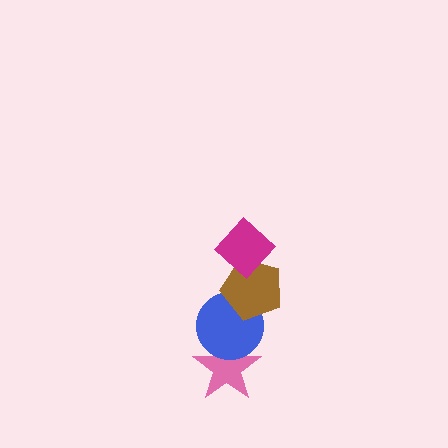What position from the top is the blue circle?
The blue circle is 3rd from the top.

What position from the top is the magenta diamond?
The magenta diamond is 1st from the top.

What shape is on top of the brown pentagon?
The magenta diamond is on top of the brown pentagon.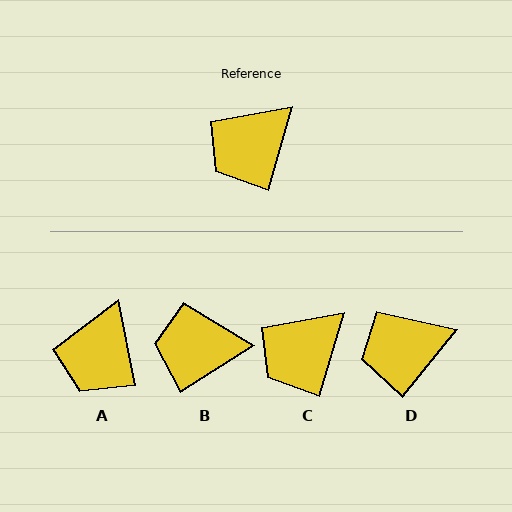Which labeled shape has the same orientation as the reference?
C.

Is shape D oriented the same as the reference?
No, it is off by about 23 degrees.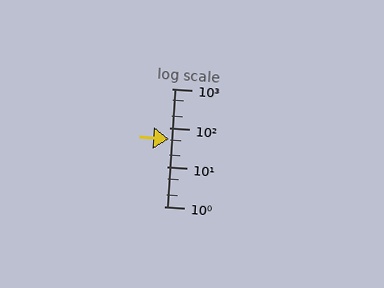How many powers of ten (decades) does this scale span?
The scale spans 3 decades, from 1 to 1000.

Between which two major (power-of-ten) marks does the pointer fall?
The pointer is between 10 and 100.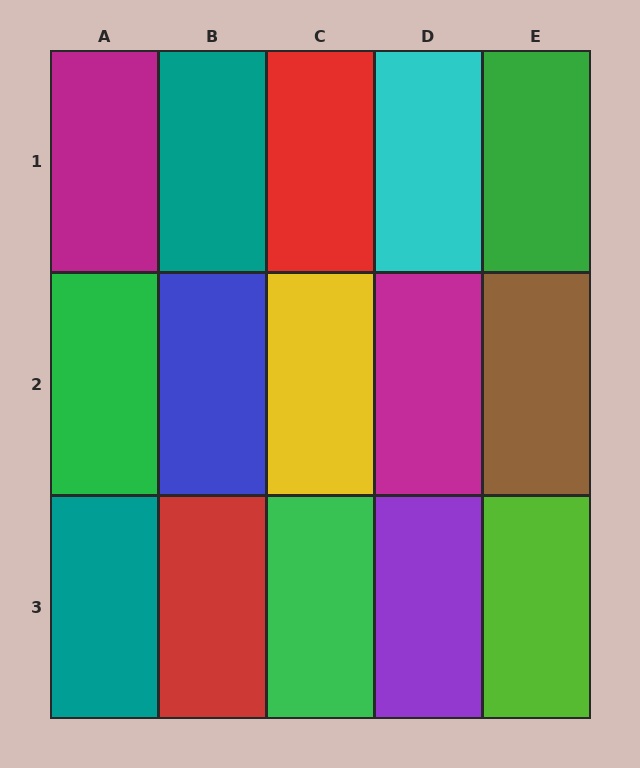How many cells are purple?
1 cell is purple.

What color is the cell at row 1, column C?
Red.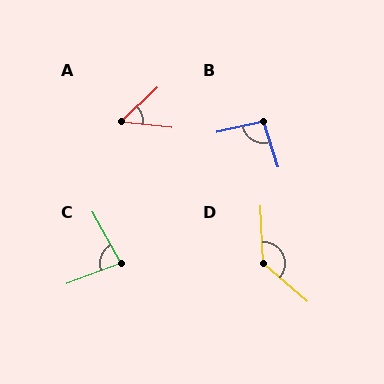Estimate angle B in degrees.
Approximately 94 degrees.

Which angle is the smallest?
A, at approximately 49 degrees.